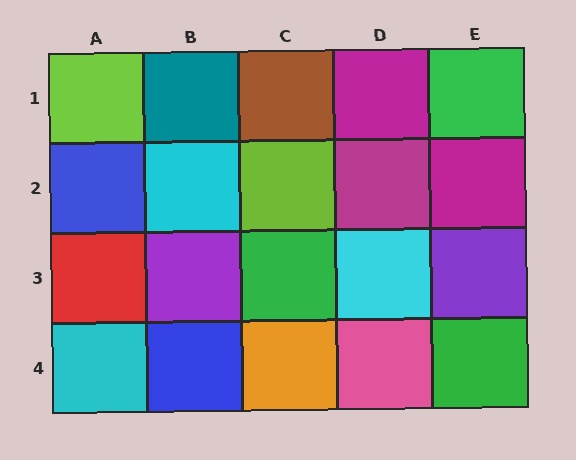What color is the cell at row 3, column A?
Red.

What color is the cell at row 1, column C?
Brown.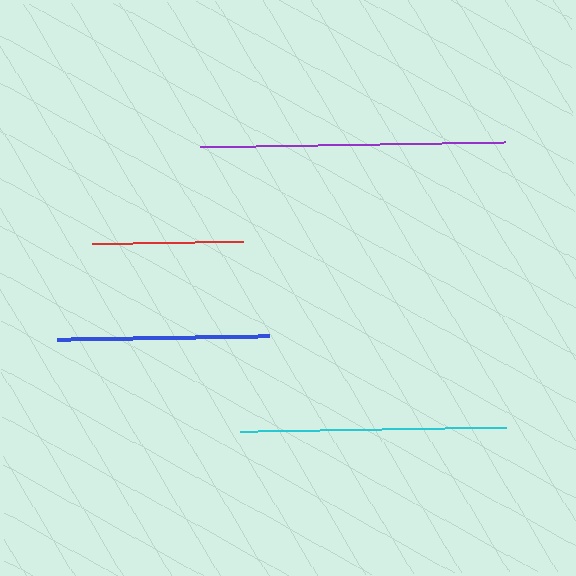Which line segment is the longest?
The purple line is the longest at approximately 305 pixels.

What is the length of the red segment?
The red segment is approximately 151 pixels long.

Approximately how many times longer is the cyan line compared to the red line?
The cyan line is approximately 1.8 times the length of the red line.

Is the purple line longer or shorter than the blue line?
The purple line is longer than the blue line.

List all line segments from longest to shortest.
From longest to shortest: purple, cyan, blue, red.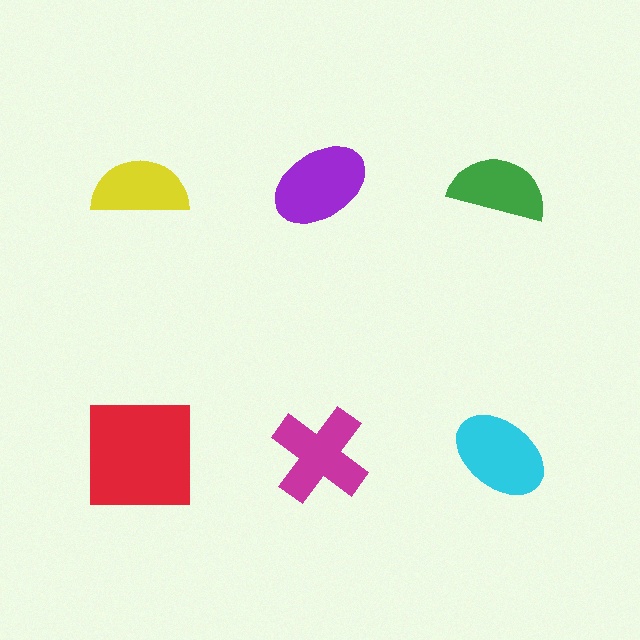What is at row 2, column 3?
A cyan ellipse.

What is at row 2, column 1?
A red square.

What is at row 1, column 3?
A green semicircle.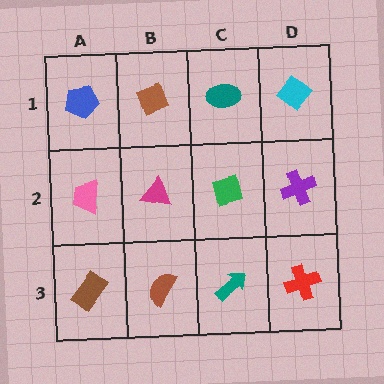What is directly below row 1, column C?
A green square.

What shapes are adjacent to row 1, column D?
A purple cross (row 2, column D), a teal ellipse (row 1, column C).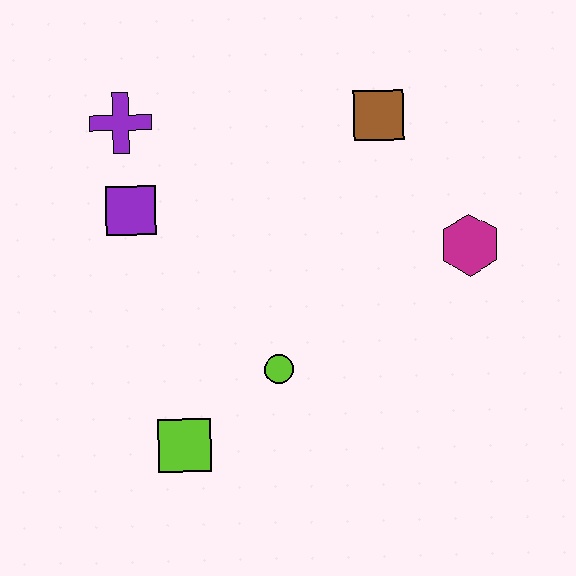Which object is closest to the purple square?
The purple cross is closest to the purple square.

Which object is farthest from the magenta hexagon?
The purple cross is farthest from the magenta hexagon.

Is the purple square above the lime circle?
Yes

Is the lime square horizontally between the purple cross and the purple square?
No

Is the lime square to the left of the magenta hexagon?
Yes